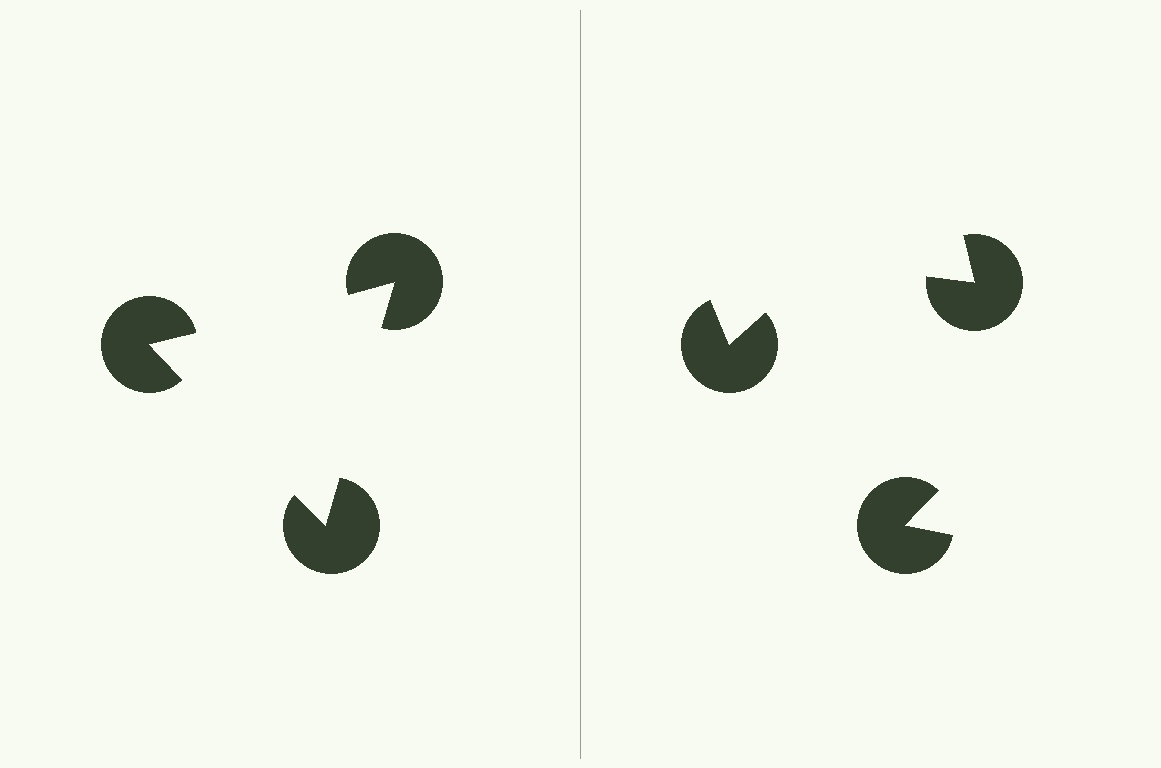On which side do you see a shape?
An illusory triangle appears on the left side. On the right side the wedge cuts are rotated, so no coherent shape forms.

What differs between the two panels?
The pac-man discs are positioned identically on both sides; only the wedge orientations differ. On the left they align to a triangle; on the right they are misaligned.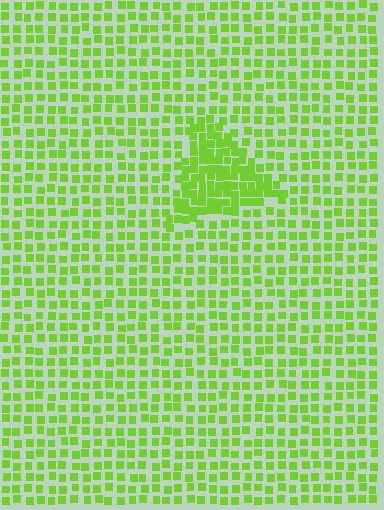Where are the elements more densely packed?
The elements are more densely packed inside the triangle boundary.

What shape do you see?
I see a triangle.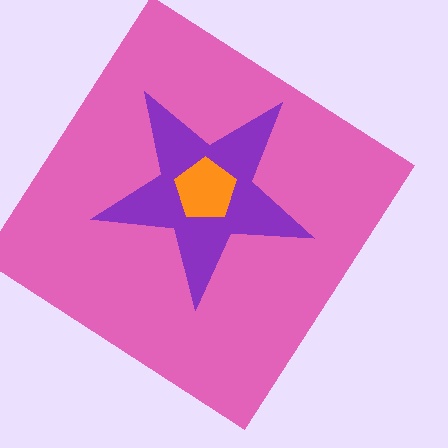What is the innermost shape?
The orange pentagon.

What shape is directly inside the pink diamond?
The purple star.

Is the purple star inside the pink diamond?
Yes.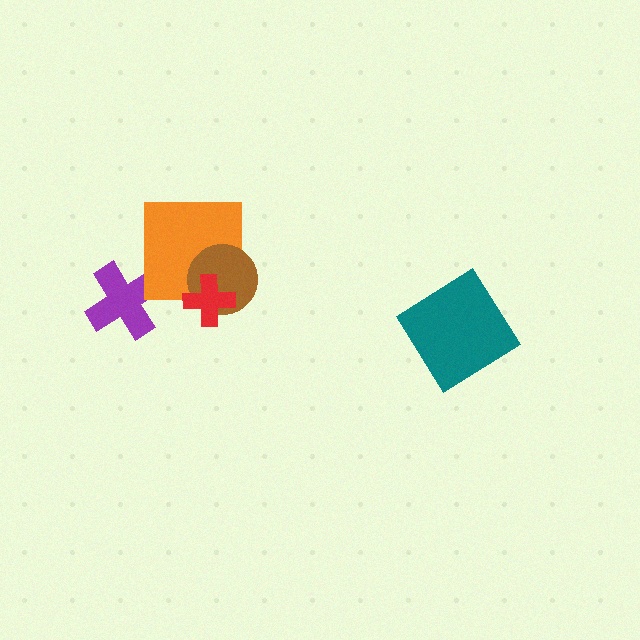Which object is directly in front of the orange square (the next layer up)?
The brown circle is directly in front of the orange square.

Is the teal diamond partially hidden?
No, no other shape covers it.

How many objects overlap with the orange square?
2 objects overlap with the orange square.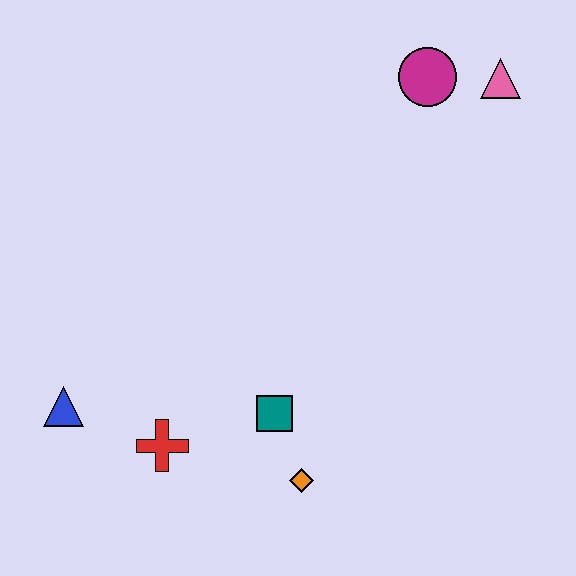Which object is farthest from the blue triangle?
The pink triangle is farthest from the blue triangle.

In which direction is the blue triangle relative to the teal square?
The blue triangle is to the left of the teal square.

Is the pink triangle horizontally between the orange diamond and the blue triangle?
No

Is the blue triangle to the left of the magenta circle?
Yes